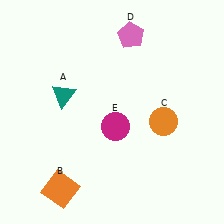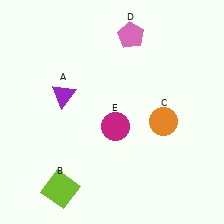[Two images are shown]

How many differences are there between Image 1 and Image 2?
There are 2 differences between the two images.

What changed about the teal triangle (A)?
In Image 1, A is teal. In Image 2, it changed to purple.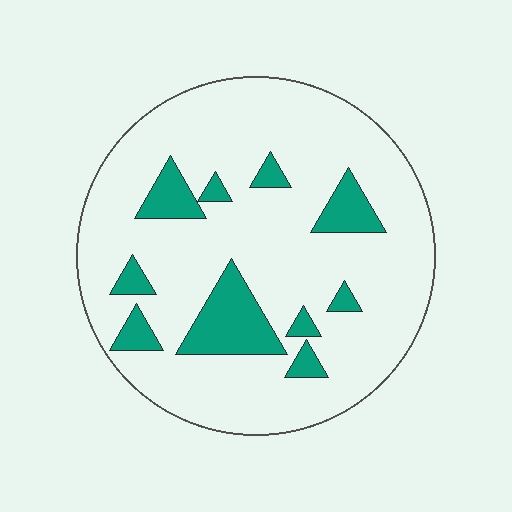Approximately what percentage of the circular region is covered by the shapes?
Approximately 15%.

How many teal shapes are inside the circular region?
10.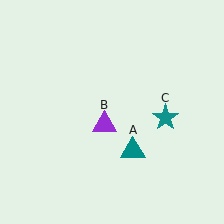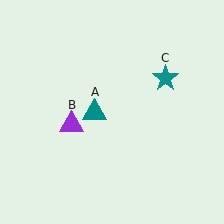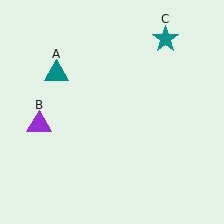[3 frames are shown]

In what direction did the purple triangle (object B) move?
The purple triangle (object B) moved left.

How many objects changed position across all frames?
3 objects changed position: teal triangle (object A), purple triangle (object B), teal star (object C).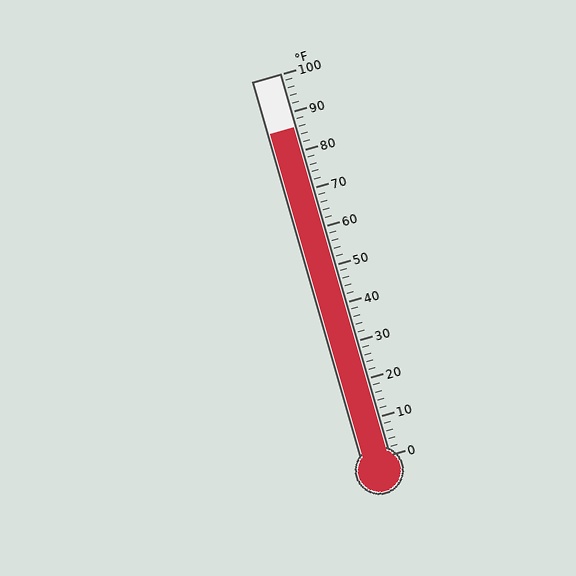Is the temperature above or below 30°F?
The temperature is above 30°F.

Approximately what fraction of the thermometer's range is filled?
The thermometer is filled to approximately 85% of its range.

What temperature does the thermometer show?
The thermometer shows approximately 86°F.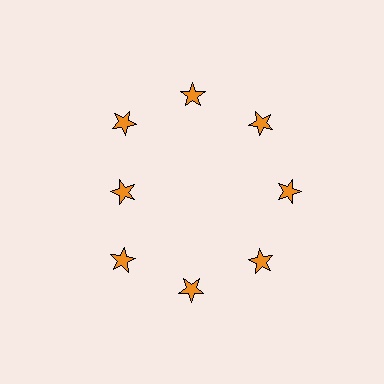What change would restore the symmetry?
The symmetry would be restored by moving it outward, back onto the ring so that all 8 stars sit at equal angles and equal distance from the center.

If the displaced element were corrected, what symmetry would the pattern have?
It would have 8-fold rotational symmetry — the pattern would map onto itself every 45 degrees.